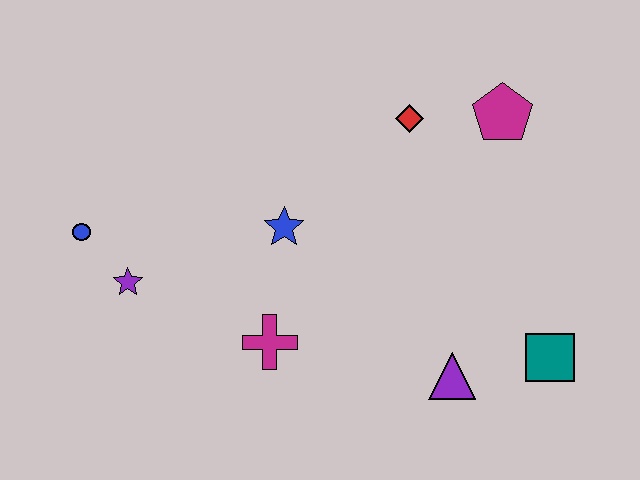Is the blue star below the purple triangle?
No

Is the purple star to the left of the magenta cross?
Yes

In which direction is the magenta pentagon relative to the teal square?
The magenta pentagon is above the teal square.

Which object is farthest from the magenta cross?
The magenta pentagon is farthest from the magenta cross.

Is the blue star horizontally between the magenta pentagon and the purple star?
Yes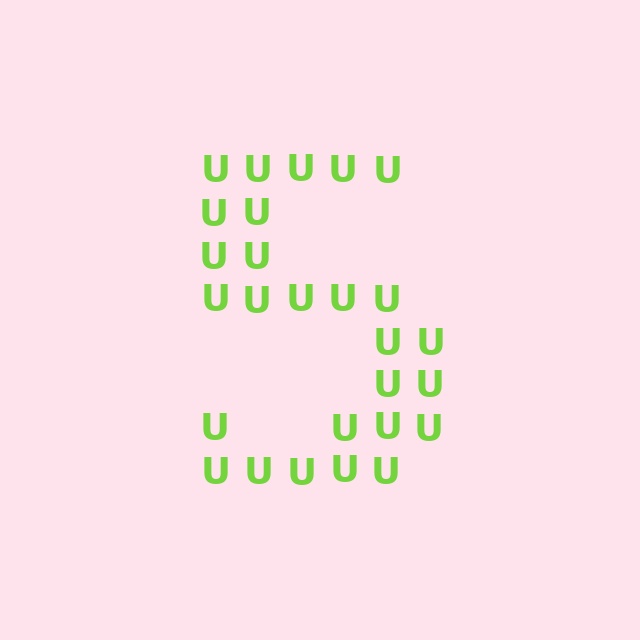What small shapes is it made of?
It is made of small letter U's.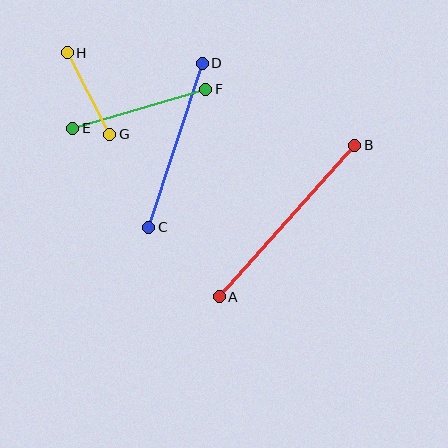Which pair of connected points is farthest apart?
Points A and B are farthest apart.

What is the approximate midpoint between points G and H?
The midpoint is at approximately (89, 94) pixels.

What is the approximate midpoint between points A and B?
The midpoint is at approximately (287, 221) pixels.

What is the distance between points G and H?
The distance is approximately 92 pixels.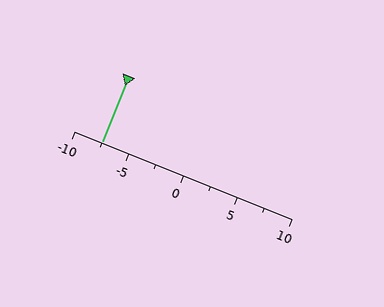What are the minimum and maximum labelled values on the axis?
The axis runs from -10 to 10.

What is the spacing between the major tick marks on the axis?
The major ticks are spaced 5 apart.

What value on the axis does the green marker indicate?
The marker indicates approximately -7.5.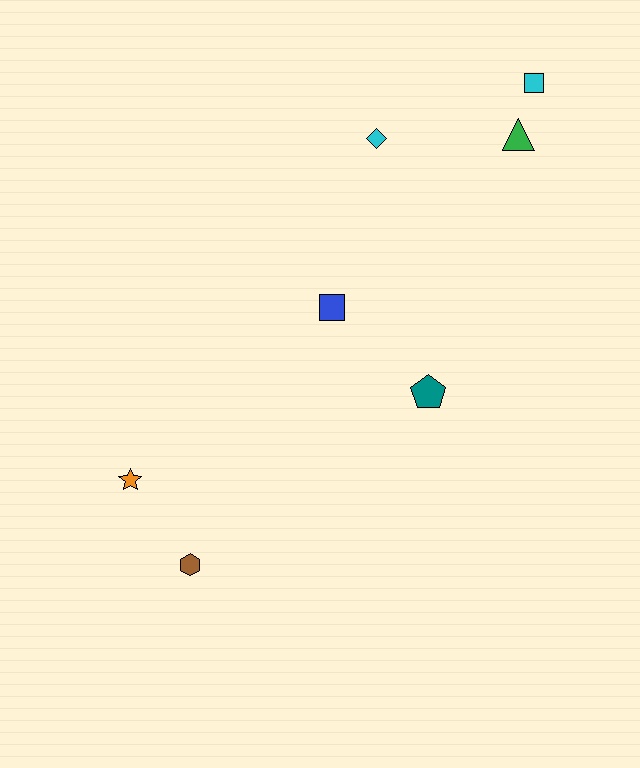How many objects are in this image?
There are 7 objects.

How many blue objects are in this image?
There is 1 blue object.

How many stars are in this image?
There is 1 star.